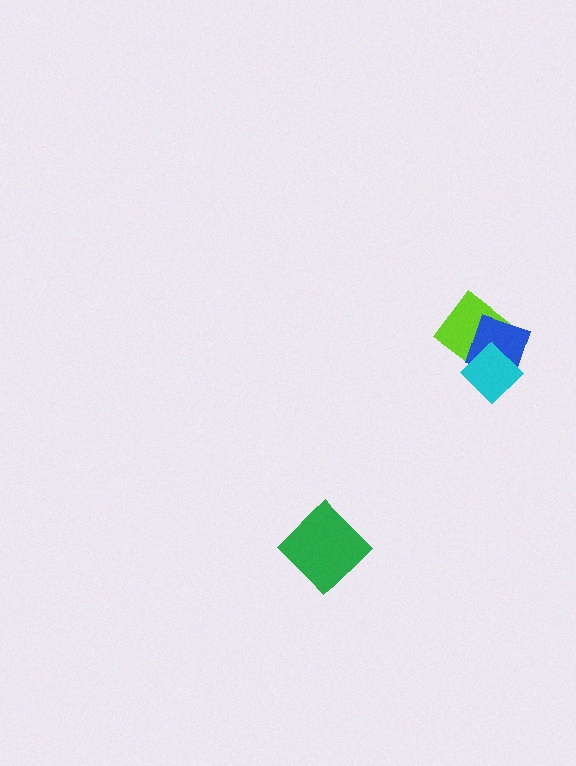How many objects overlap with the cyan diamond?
2 objects overlap with the cyan diamond.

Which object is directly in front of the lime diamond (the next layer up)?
The blue diamond is directly in front of the lime diamond.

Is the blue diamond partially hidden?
Yes, it is partially covered by another shape.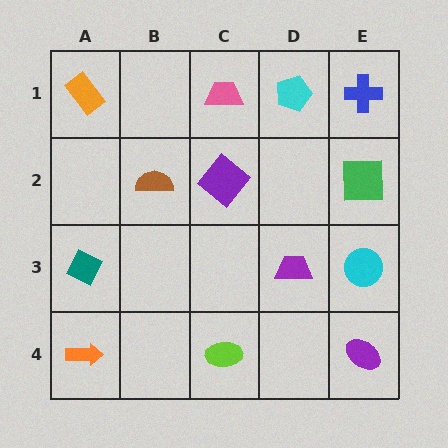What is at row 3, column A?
A teal diamond.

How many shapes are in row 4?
3 shapes.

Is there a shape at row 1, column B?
No, that cell is empty.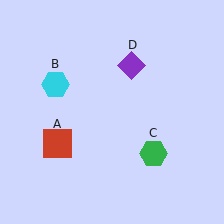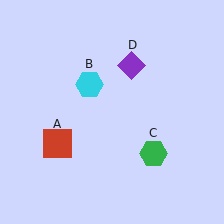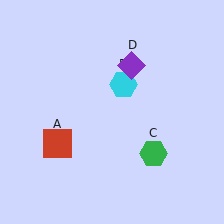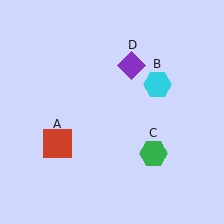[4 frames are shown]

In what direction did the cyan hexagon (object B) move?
The cyan hexagon (object B) moved right.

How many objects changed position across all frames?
1 object changed position: cyan hexagon (object B).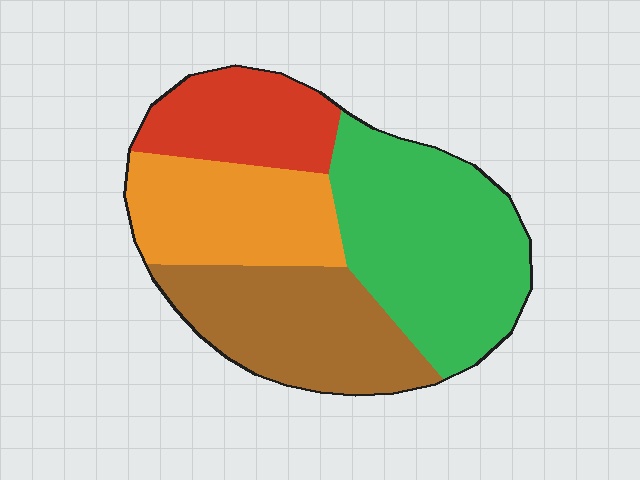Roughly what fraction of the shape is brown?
Brown takes up about one quarter (1/4) of the shape.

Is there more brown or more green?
Green.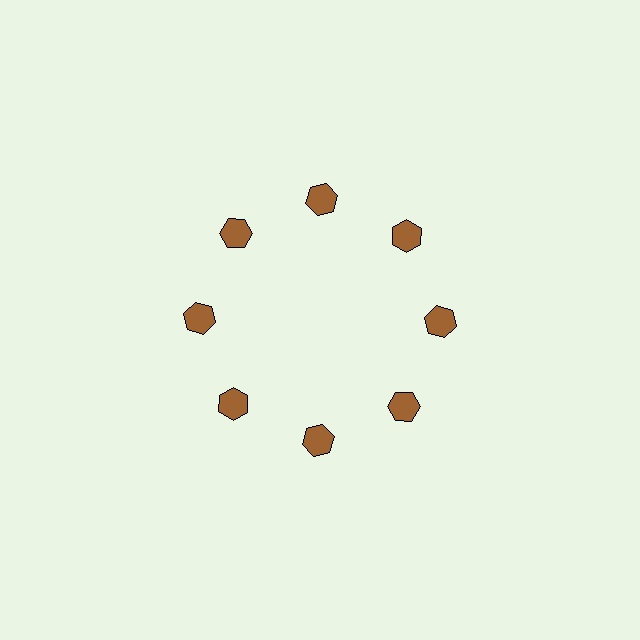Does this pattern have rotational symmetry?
Yes, this pattern has 8-fold rotational symmetry. It looks the same after rotating 45 degrees around the center.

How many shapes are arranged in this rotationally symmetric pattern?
There are 8 shapes, arranged in 8 groups of 1.